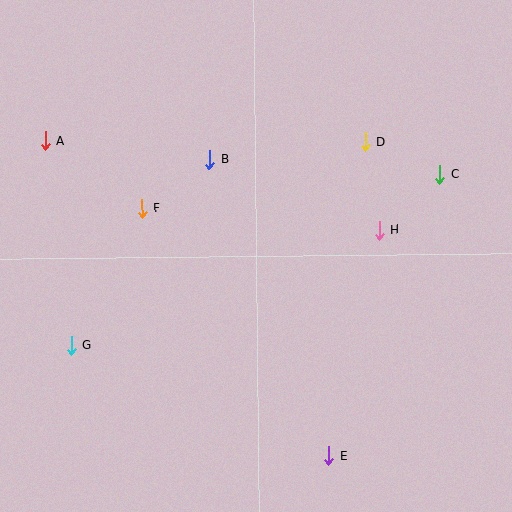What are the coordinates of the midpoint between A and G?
The midpoint between A and G is at (58, 243).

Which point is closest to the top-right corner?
Point C is closest to the top-right corner.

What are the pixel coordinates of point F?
Point F is at (142, 209).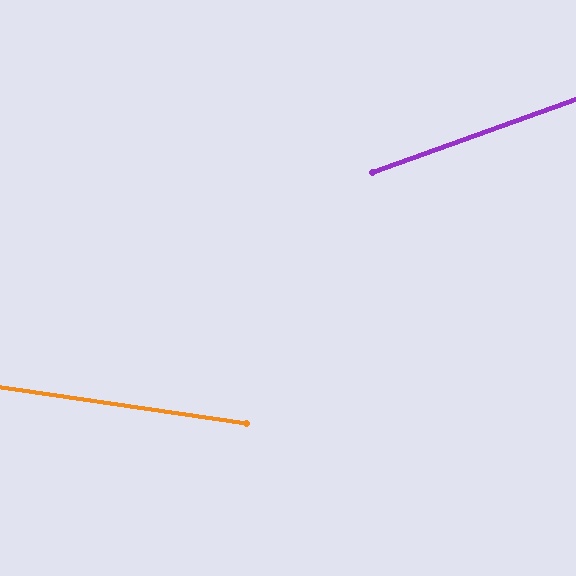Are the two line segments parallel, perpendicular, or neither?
Neither parallel nor perpendicular — they differ by about 28°.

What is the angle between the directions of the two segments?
Approximately 28 degrees.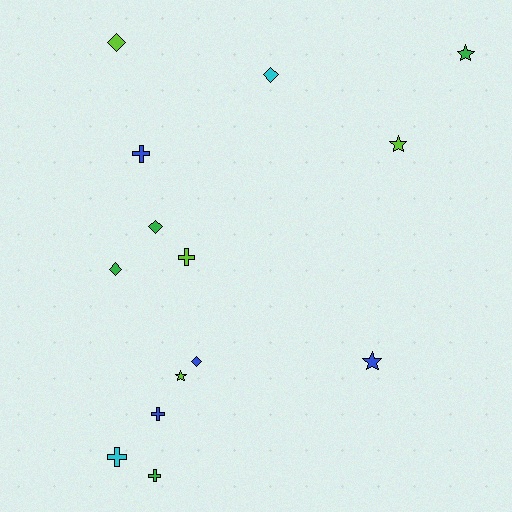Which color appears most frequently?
Lime, with 4 objects.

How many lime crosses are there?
There is 1 lime cross.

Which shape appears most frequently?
Cross, with 5 objects.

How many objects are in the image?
There are 14 objects.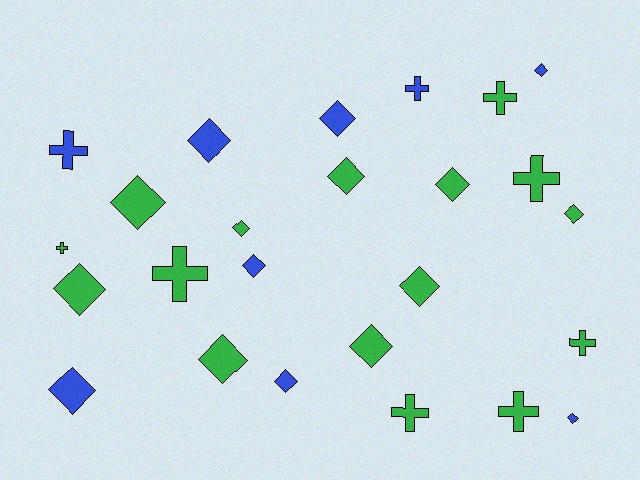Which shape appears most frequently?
Diamond, with 16 objects.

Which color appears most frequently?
Green, with 16 objects.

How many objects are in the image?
There are 25 objects.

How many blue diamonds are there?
There are 7 blue diamonds.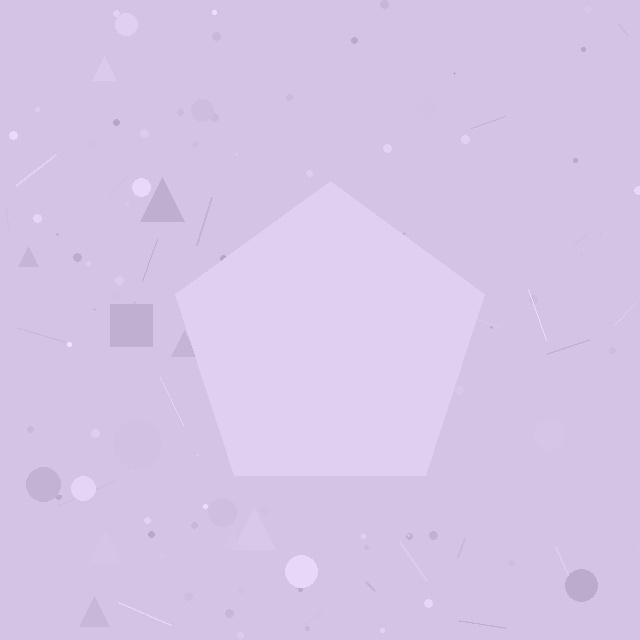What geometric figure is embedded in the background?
A pentagon is embedded in the background.